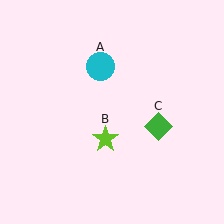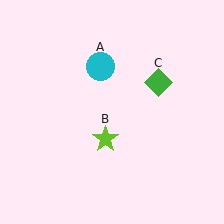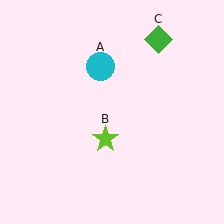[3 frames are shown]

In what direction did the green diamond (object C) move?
The green diamond (object C) moved up.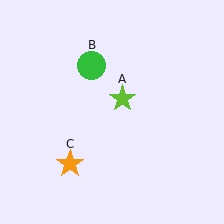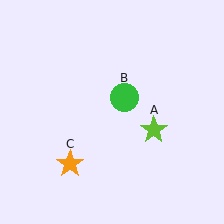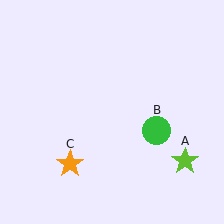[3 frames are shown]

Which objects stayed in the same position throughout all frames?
Orange star (object C) remained stationary.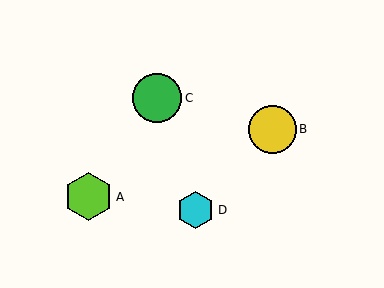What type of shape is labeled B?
Shape B is a yellow circle.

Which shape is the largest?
The green circle (labeled C) is the largest.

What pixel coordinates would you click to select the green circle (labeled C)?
Click at (157, 98) to select the green circle C.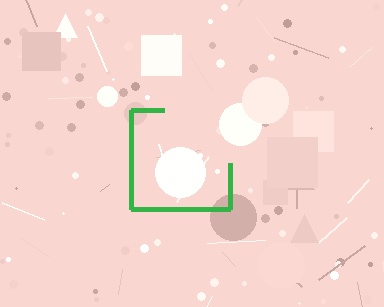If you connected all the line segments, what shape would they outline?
They would outline a square.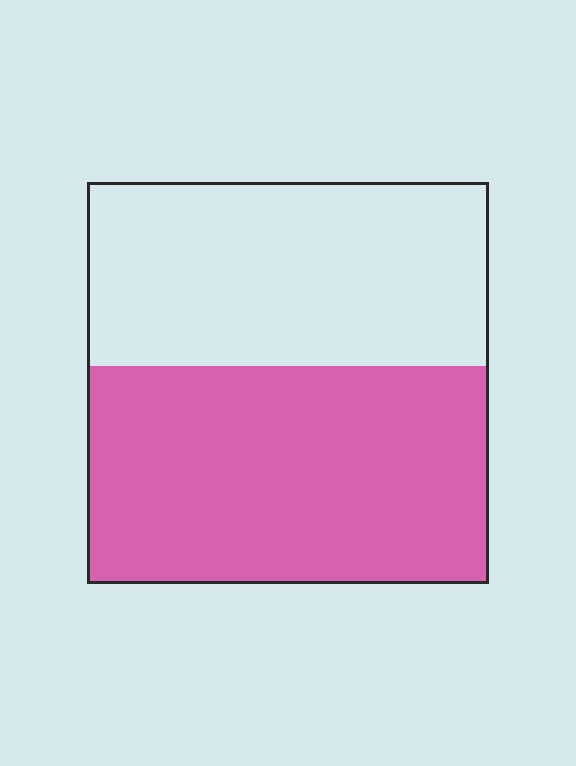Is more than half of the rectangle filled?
Yes.